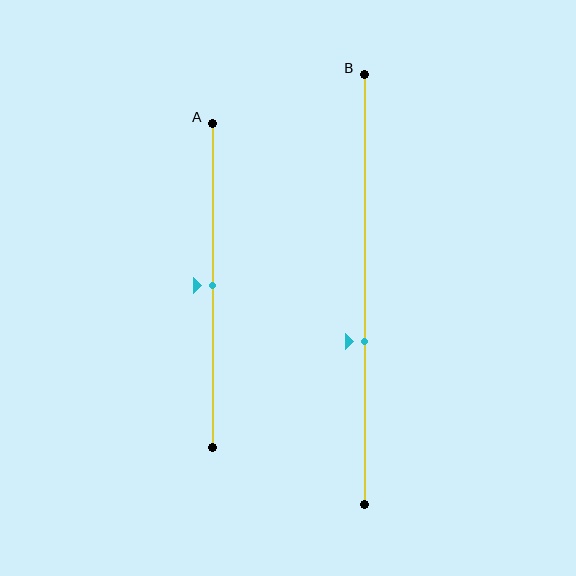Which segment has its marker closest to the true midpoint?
Segment A has its marker closest to the true midpoint.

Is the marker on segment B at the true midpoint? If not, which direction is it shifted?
No, the marker on segment B is shifted downward by about 12% of the segment length.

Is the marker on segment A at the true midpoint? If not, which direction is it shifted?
Yes, the marker on segment A is at the true midpoint.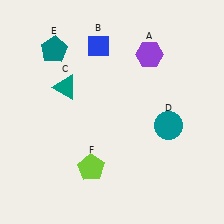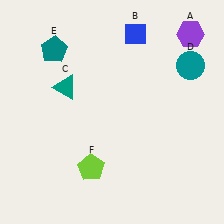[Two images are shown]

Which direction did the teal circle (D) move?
The teal circle (D) moved up.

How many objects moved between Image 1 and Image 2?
3 objects moved between the two images.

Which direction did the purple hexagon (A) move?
The purple hexagon (A) moved right.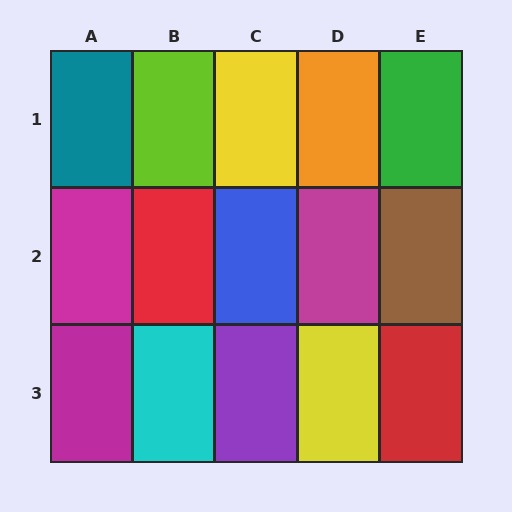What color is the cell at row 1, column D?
Orange.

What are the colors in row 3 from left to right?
Magenta, cyan, purple, yellow, red.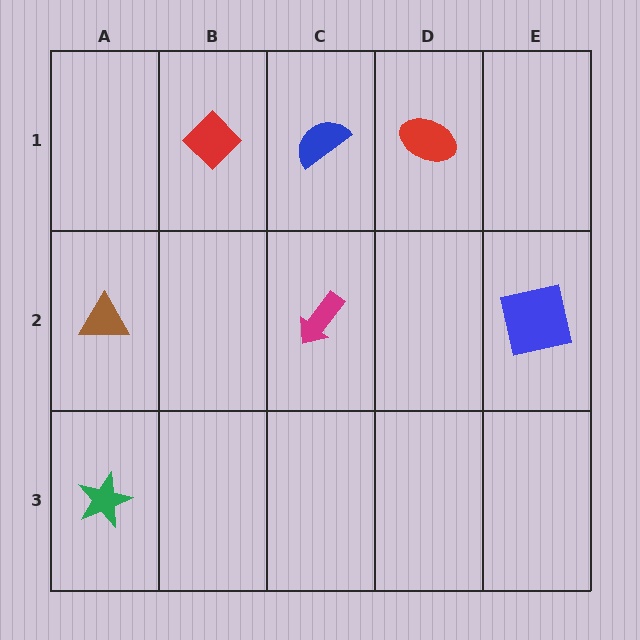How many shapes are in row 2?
3 shapes.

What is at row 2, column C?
A magenta arrow.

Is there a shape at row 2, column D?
No, that cell is empty.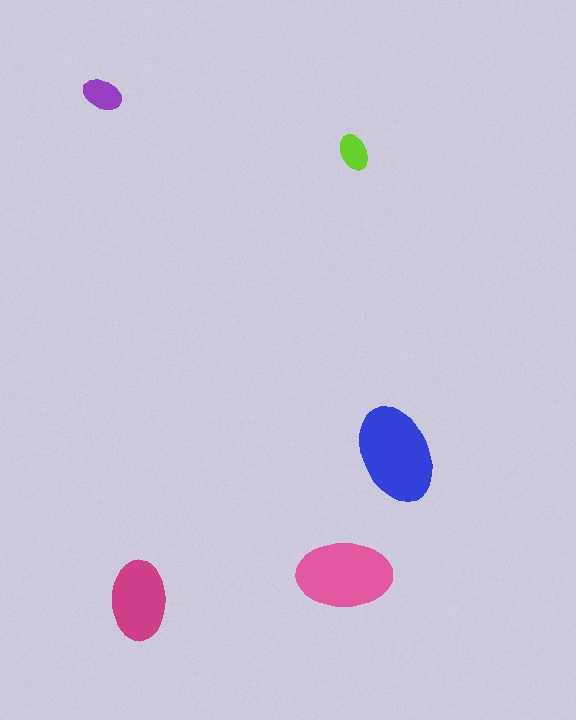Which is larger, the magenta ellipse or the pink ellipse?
The pink one.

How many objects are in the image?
There are 5 objects in the image.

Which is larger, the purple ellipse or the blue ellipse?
The blue one.